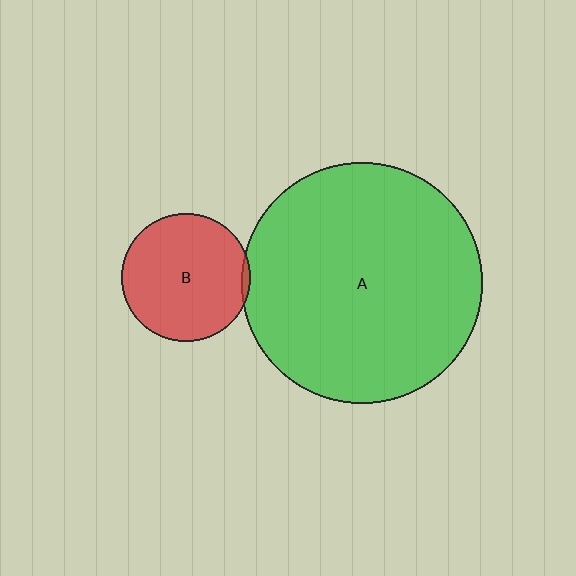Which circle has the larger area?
Circle A (green).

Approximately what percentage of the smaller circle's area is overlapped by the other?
Approximately 5%.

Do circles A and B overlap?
Yes.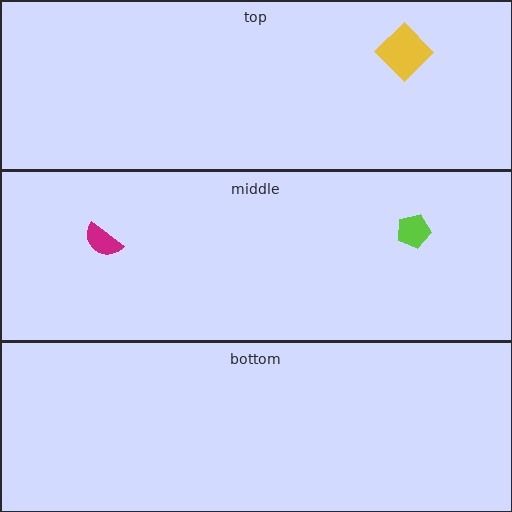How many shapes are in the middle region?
2.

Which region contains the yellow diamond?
The top region.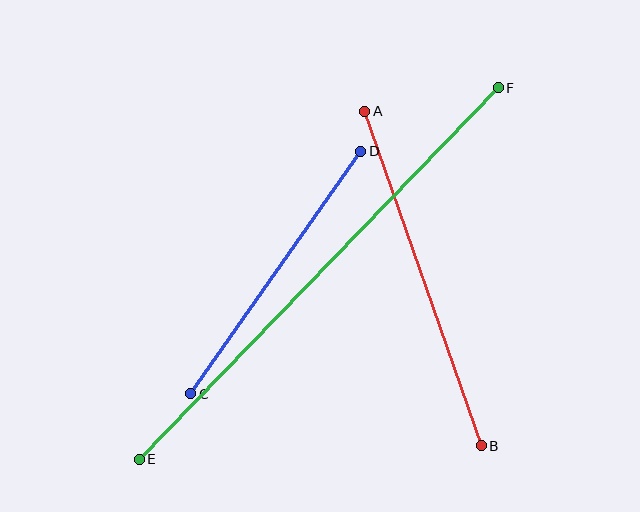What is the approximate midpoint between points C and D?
The midpoint is at approximately (276, 272) pixels.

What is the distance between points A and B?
The distance is approximately 354 pixels.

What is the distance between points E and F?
The distance is approximately 517 pixels.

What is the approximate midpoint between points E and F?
The midpoint is at approximately (319, 273) pixels.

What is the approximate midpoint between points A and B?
The midpoint is at approximately (423, 278) pixels.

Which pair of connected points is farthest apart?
Points E and F are farthest apart.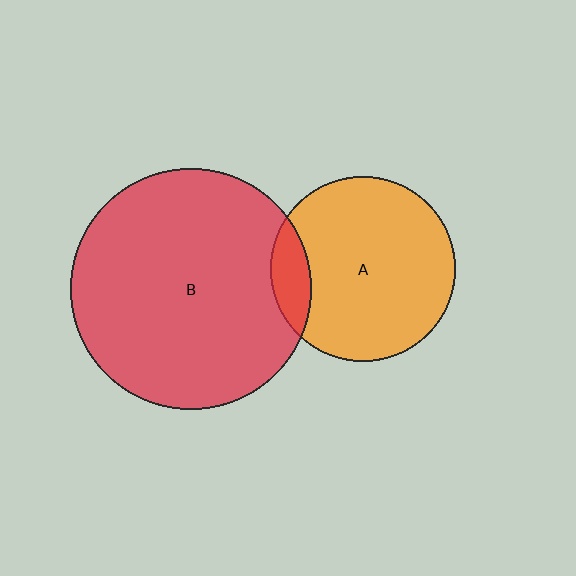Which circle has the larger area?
Circle B (red).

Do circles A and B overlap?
Yes.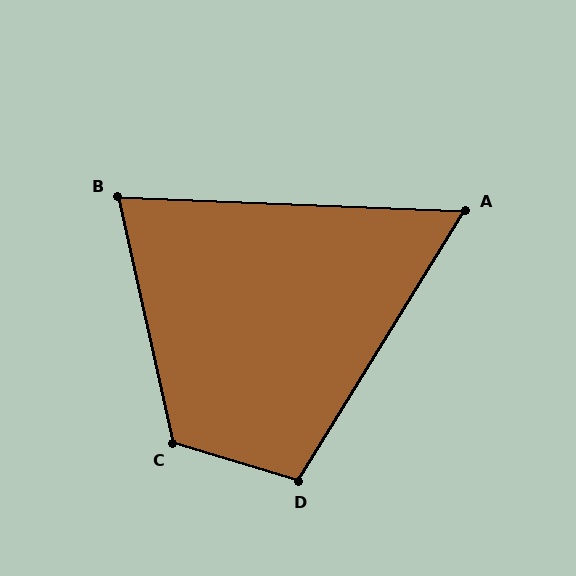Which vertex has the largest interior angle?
C, at approximately 119 degrees.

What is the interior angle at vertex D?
Approximately 105 degrees (obtuse).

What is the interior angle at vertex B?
Approximately 75 degrees (acute).